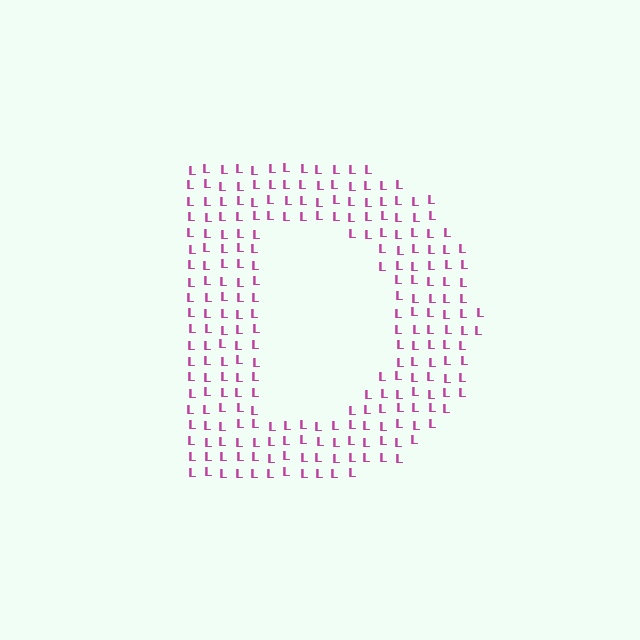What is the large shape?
The large shape is the letter D.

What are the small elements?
The small elements are letter L's.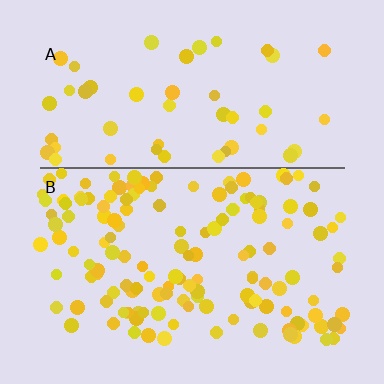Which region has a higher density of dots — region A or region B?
B (the bottom).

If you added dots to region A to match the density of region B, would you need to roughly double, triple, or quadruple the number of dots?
Approximately triple.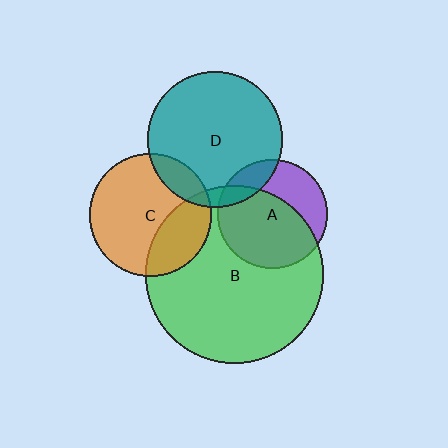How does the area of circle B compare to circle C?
Approximately 2.1 times.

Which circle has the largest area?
Circle B (green).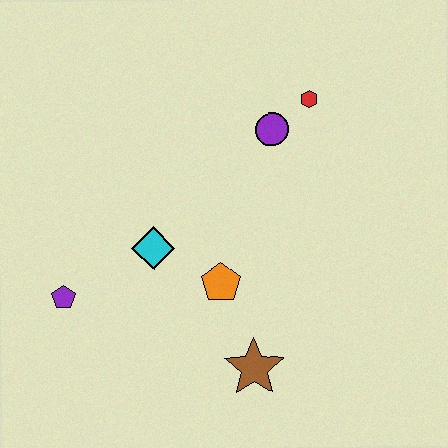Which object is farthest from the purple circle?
The purple pentagon is farthest from the purple circle.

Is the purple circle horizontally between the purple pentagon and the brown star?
No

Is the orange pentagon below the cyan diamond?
Yes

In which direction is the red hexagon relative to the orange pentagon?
The red hexagon is above the orange pentagon.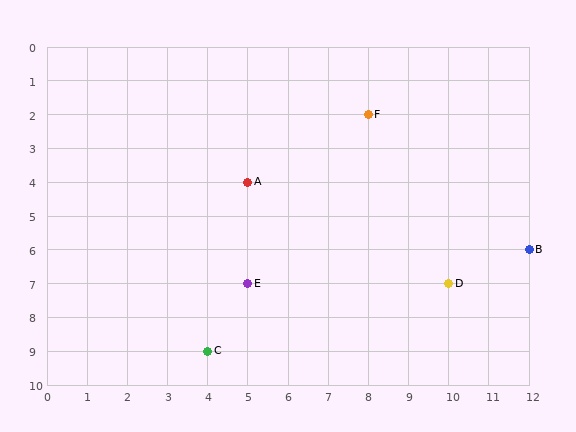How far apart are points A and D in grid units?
Points A and D are 5 columns and 3 rows apart (about 5.8 grid units diagonally).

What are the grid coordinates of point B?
Point B is at grid coordinates (12, 6).